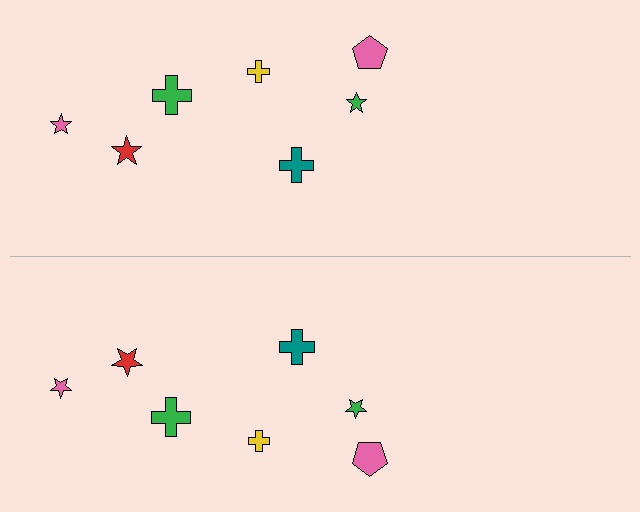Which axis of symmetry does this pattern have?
The pattern has a horizontal axis of symmetry running through the center of the image.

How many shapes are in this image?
There are 14 shapes in this image.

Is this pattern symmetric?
Yes, this pattern has bilateral (reflection) symmetry.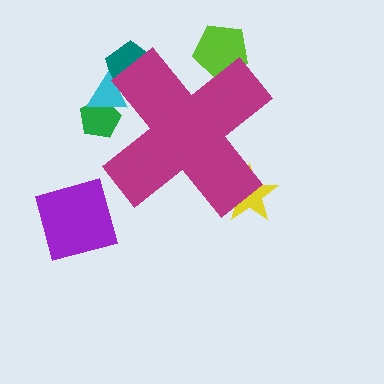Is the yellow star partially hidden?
Yes, the yellow star is partially hidden behind the magenta cross.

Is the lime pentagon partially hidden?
Yes, the lime pentagon is partially hidden behind the magenta cross.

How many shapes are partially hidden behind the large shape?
5 shapes are partially hidden.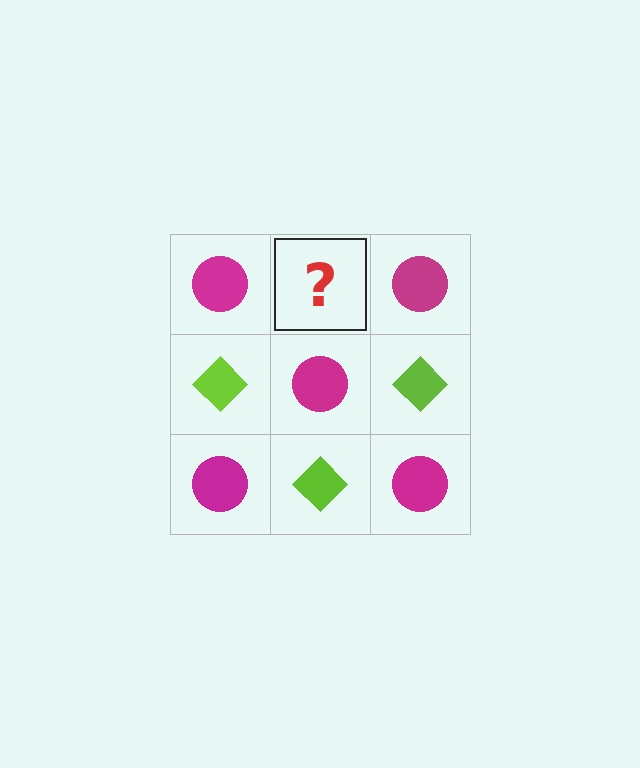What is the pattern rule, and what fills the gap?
The rule is that it alternates magenta circle and lime diamond in a checkerboard pattern. The gap should be filled with a lime diamond.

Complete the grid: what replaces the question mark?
The question mark should be replaced with a lime diamond.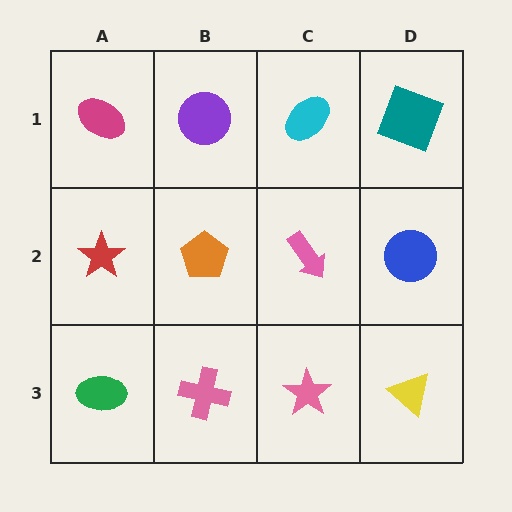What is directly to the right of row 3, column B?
A pink star.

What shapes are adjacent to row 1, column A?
A red star (row 2, column A), a purple circle (row 1, column B).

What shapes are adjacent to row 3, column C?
A pink arrow (row 2, column C), a pink cross (row 3, column B), a yellow triangle (row 3, column D).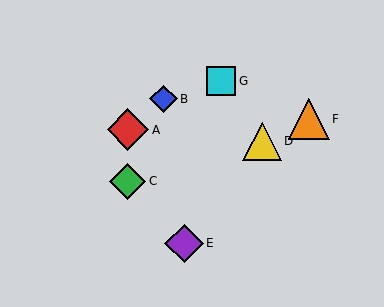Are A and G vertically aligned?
No, A is at x≈128 and G is at x≈221.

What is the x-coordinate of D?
Object D is at x≈262.